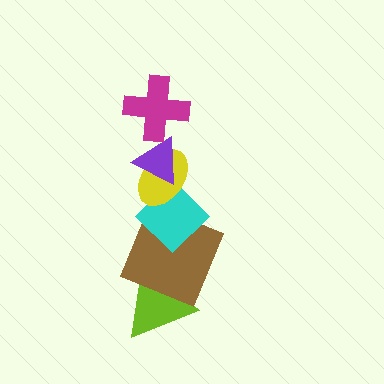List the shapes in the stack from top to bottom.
From top to bottom: the magenta cross, the purple triangle, the yellow ellipse, the cyan diamond, the brown square, the lime triangle.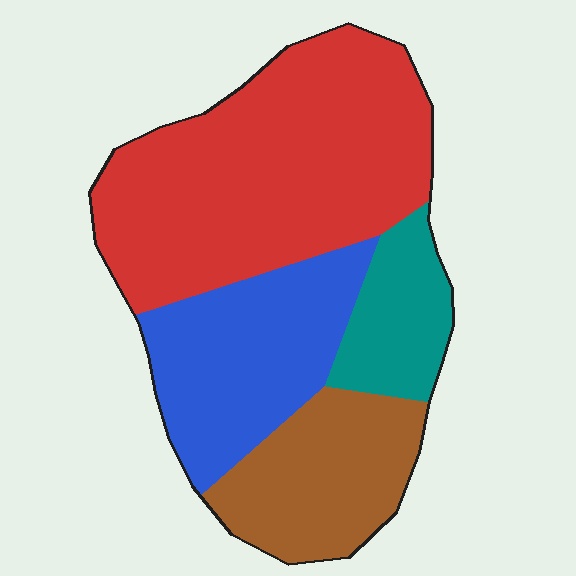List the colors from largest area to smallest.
From largest to smallest: red, blue, brown, teal.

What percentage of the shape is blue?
Blue takes up about one quarter (1/4) of the shape.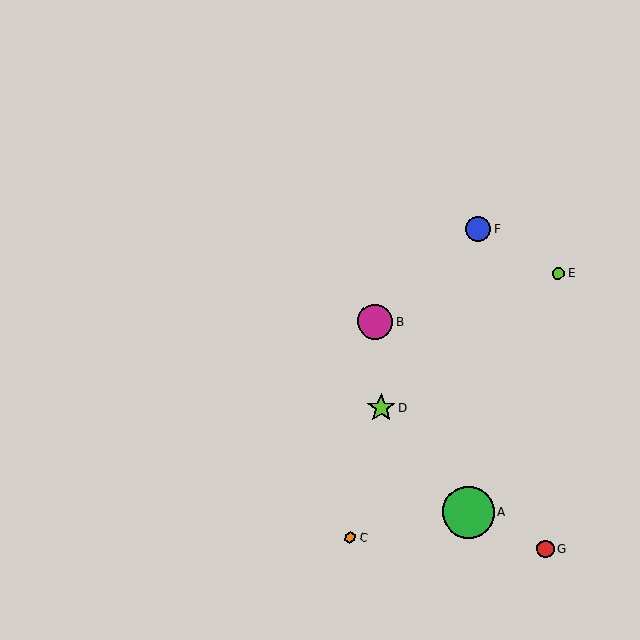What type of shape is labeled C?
Shape C is an orange hexagon.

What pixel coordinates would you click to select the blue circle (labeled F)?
Click at (478, 229) to select the blue circle F.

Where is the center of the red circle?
The center of the red circle is at (546, 549).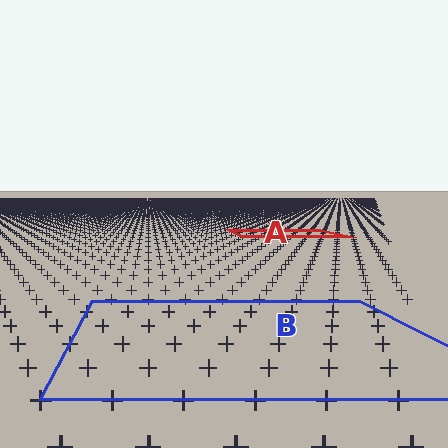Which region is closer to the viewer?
Region B is closer. The texture elements there are larger and more spread out.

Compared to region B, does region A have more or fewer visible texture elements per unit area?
Region A has more texture elements per unit area — they are packed more densely because it is farther away.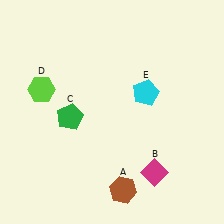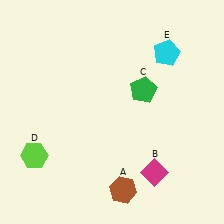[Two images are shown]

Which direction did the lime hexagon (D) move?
The lime hexagon (D) moved down.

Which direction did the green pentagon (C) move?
The green pentagon (C) moved right.